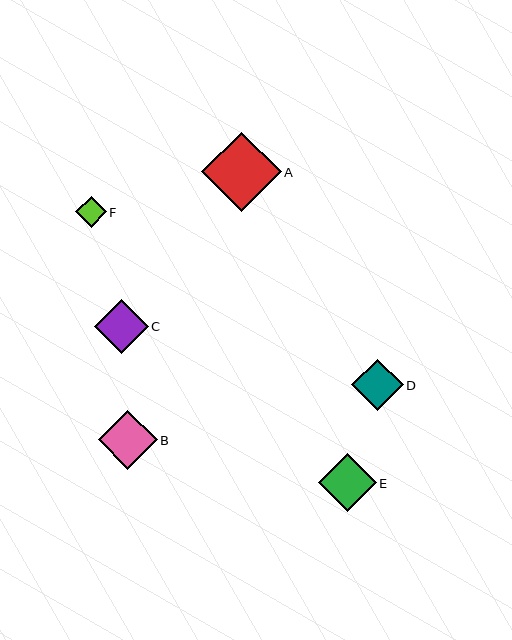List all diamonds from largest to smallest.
From largest to smallest: A, B, E, C, D, F.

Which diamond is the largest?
Diamond A is the largest with a size of approximately 79 pixels.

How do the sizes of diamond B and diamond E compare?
Diamond B and diamond E are approximately the same size.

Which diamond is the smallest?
Diamond F is the smallest with a size of approximately 30 pixels.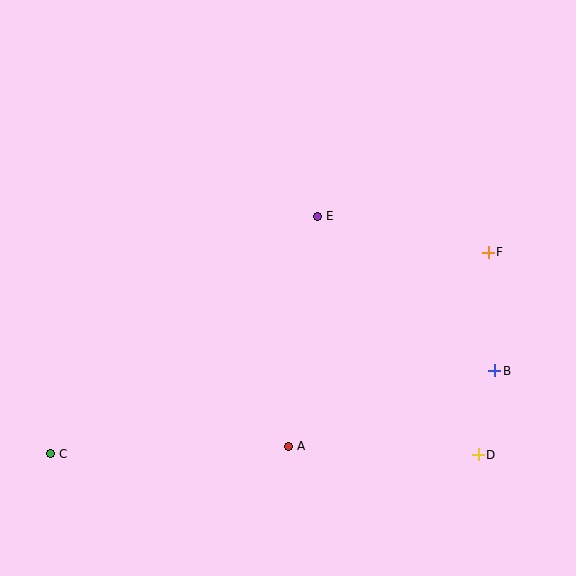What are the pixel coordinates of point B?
Point B is at (495, 371).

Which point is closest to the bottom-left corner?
Point C is closest to the bottom-left corner.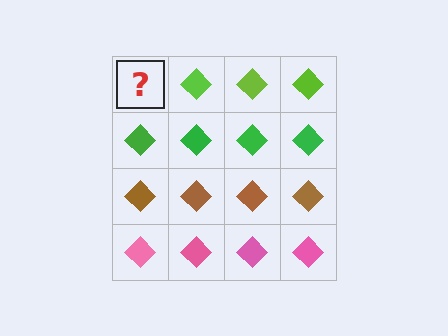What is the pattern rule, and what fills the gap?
The rule is that each row has a consistent color. The gap should be filled with a lime diamond.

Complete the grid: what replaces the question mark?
The question mark should be replaced with a lime diamond.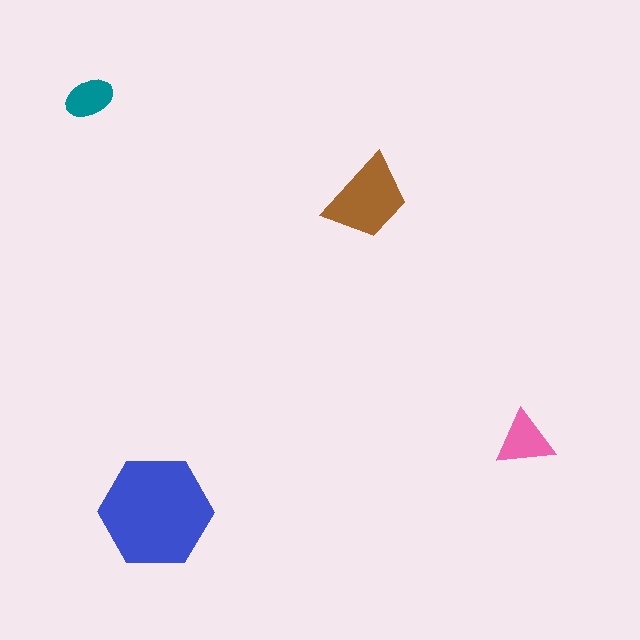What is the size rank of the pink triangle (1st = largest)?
3rd.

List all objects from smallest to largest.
The teal ellipse, the pink triangle, the brown trapezoid, the blue hexagon.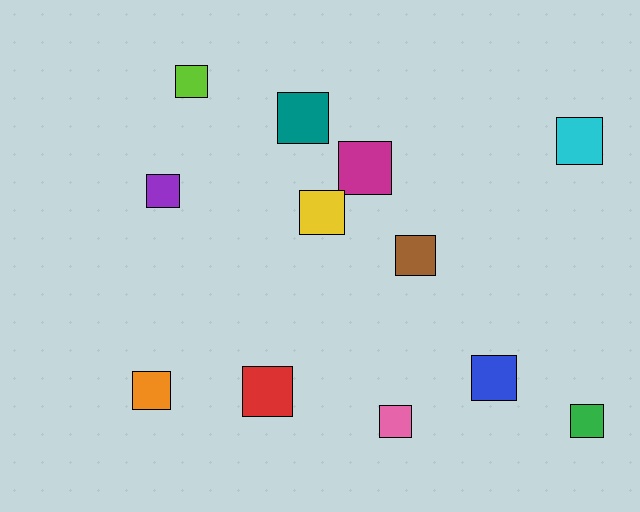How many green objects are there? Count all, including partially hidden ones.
There is 1 green object.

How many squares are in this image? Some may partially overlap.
There are 12 squares.